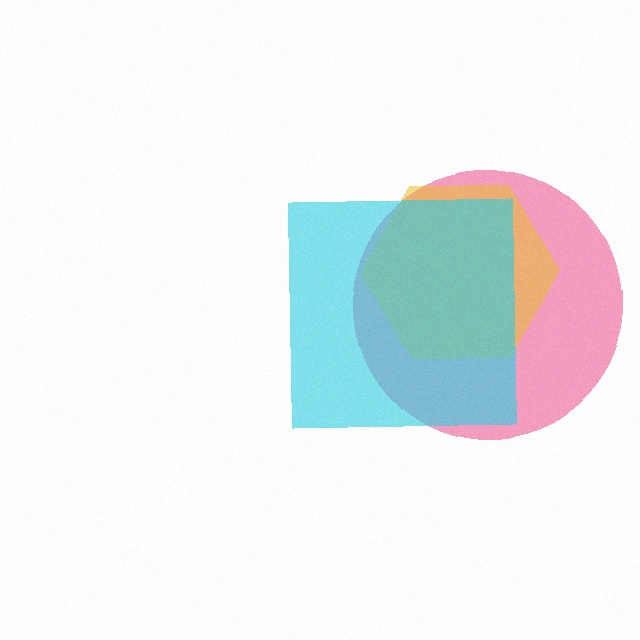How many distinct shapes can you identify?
There are 3 distinct shapes: a pink circle, a yellow hexagon, a cyan square.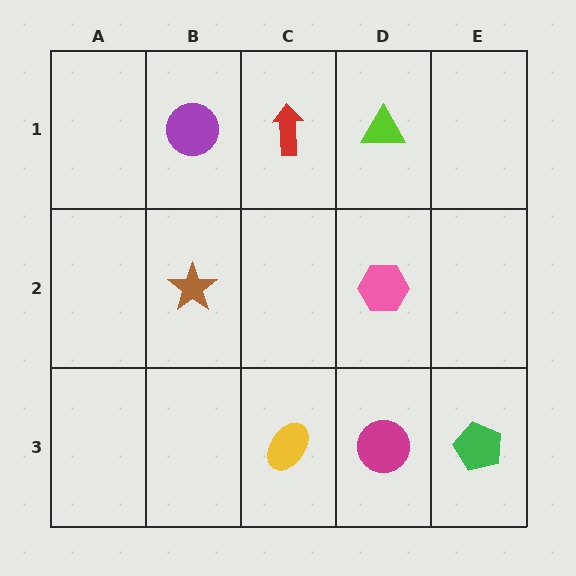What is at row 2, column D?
A pink hexagon.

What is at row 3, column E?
A green pentagon.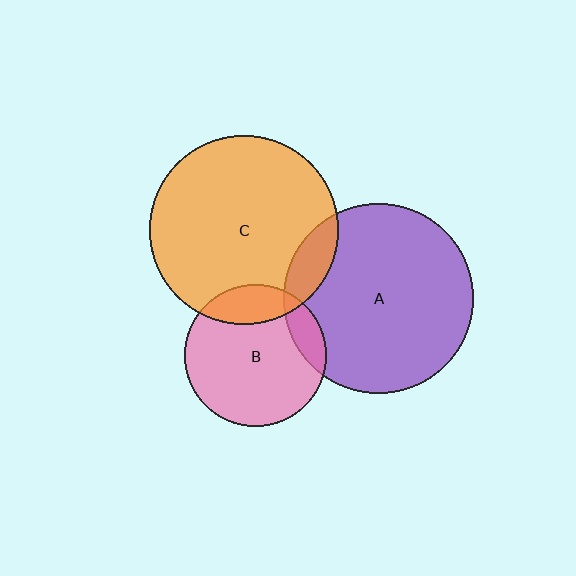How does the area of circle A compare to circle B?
Approximately 1.8 times.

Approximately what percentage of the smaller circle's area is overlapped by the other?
Approximately 10%.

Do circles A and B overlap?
Yes.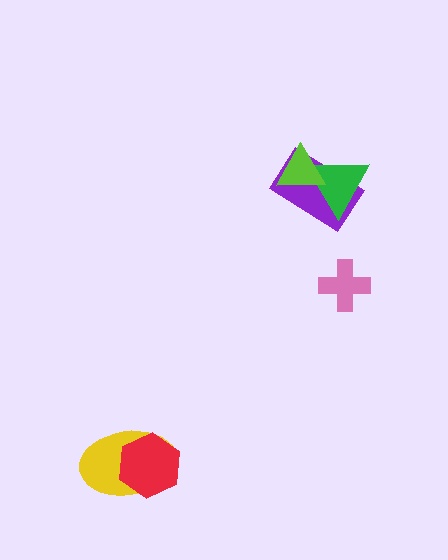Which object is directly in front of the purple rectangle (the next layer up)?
The green triangle is directly in front of the purple rectangle.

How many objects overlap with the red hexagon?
1 object overlaps with the red hexagon.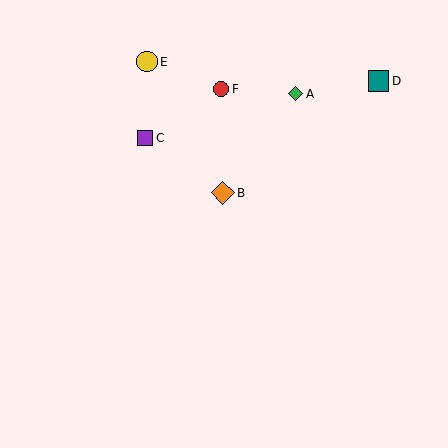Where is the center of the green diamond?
The center of the green diamond is at (296, 94).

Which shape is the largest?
The orange diamond (labeled B) is the largest.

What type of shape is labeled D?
Shape D is a teal square.